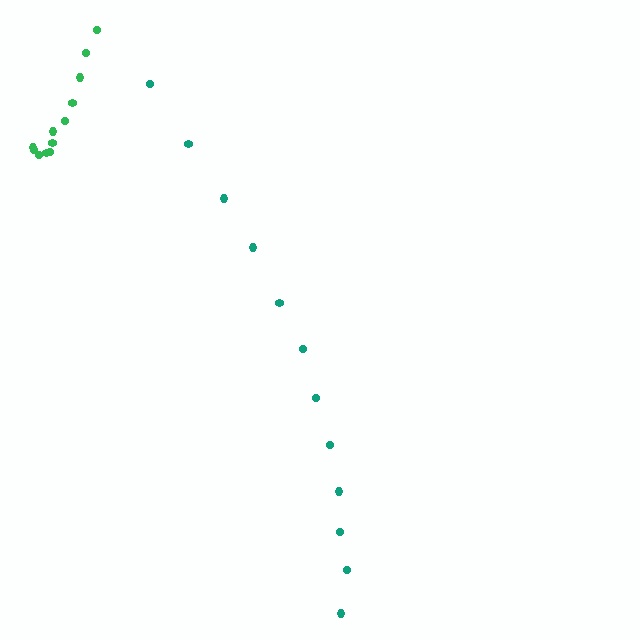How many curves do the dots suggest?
There are 2 distinct paths.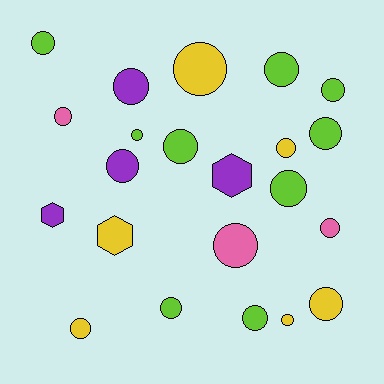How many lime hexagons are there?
There are no lime hexagons.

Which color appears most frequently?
Lime, with 9 objects.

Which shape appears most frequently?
Circle, with 19 objects.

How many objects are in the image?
There are 22 objects.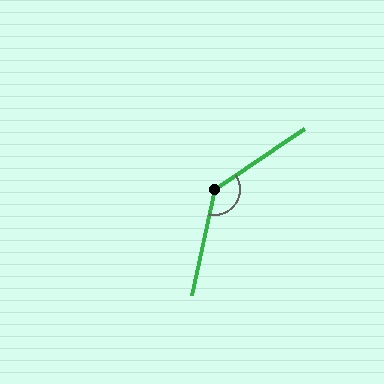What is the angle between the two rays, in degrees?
Approximately 136 degrees.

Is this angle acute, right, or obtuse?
It is obtuse.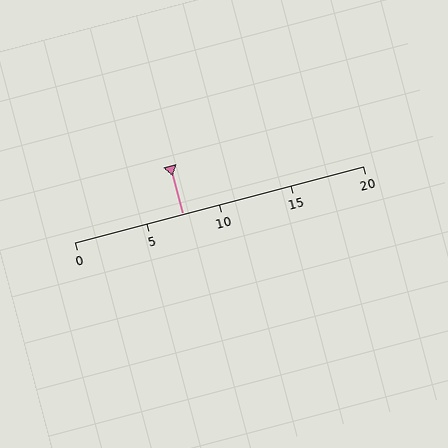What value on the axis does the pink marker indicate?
The marker indicates approximately 7.5.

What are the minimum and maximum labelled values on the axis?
The axis runs from 0 to 20.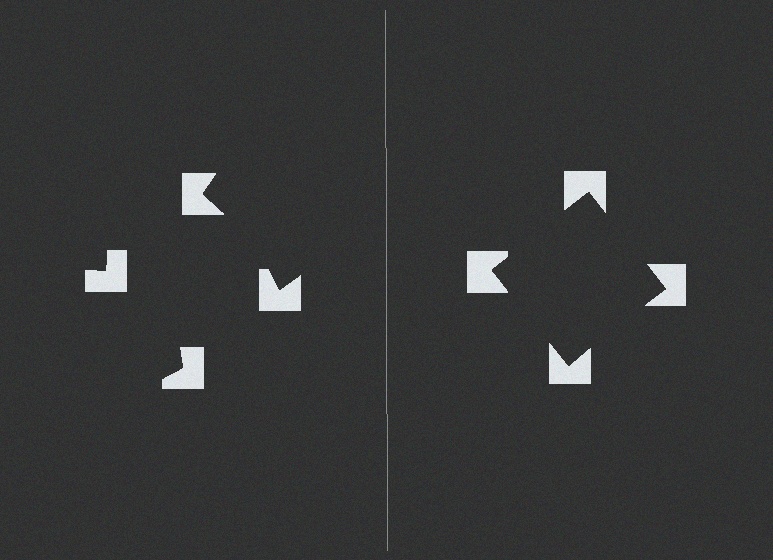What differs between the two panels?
The notched squares are positioned identically on both sides; only the wedge orientations differ. On the right they align to a square; on the left they are misaligned.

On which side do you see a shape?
An illusory square appears on the right side. On the left side the wedge cuts are rotated, so no coherent shape forms.